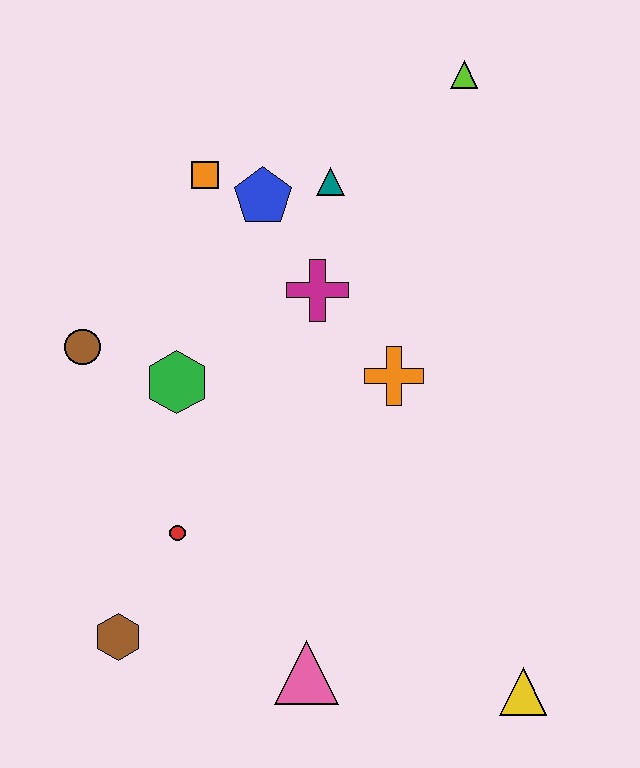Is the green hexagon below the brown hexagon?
No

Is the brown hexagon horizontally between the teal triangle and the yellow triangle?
No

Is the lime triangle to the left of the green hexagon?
No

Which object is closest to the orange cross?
The magenta cross is closest to the orange cross.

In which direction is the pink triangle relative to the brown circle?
The pink triangle is below the brown circle.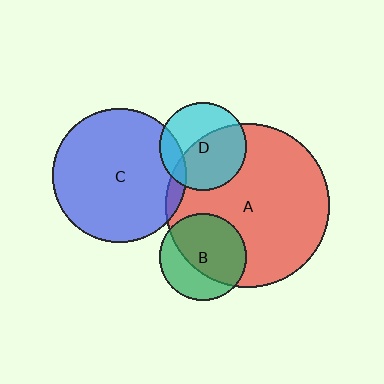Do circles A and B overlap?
Yes.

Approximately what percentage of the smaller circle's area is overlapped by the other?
Approximately 65%.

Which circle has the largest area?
Circle A (red).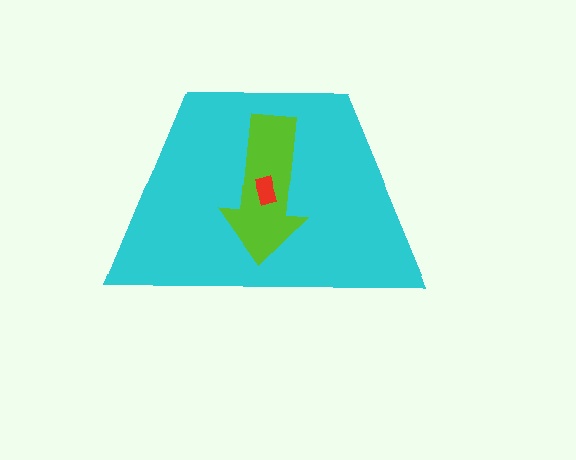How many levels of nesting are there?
3.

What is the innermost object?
The red rectangle.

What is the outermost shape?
The cyan trapezoid.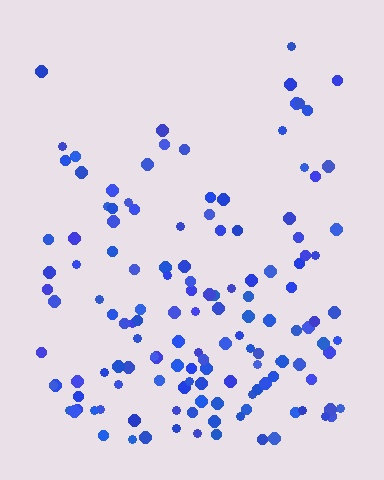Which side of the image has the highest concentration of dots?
The bottom.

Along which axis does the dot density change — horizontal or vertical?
Vertical.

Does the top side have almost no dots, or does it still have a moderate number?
Still a moderate number, just noticeably fewer than the bottom.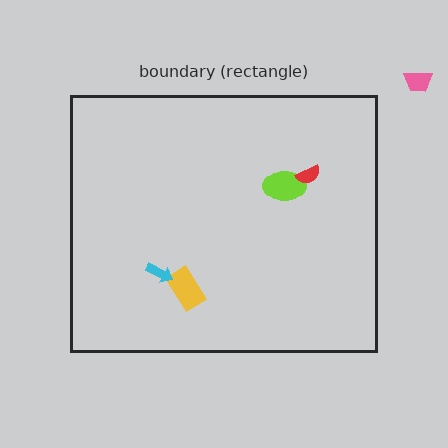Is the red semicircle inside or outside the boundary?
Inside.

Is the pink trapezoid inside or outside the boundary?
Outside.